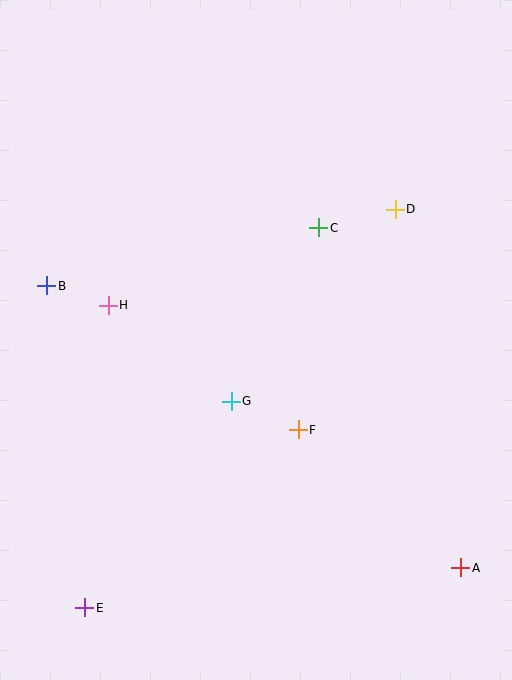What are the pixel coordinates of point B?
Point B is at (47, 286).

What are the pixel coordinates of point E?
Point E is at (85, 608).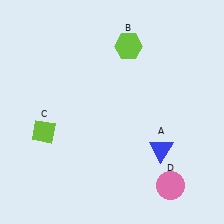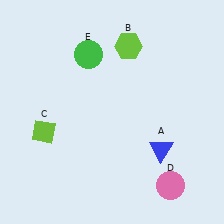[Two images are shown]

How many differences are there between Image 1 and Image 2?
There is 1 difference between the two images.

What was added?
A green circle (E) was added in Image 2.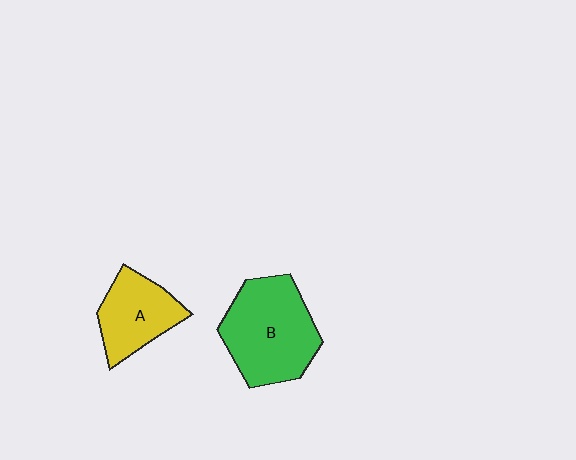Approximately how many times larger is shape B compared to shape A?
Approximately 1.6 times.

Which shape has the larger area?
Shape B (green).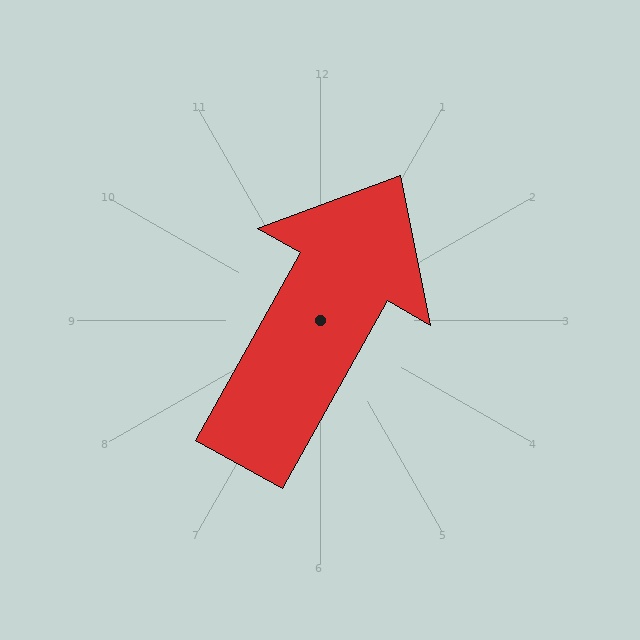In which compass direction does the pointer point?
Northeast.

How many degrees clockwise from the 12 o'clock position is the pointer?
Approximately 29 degrees.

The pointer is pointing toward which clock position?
Roughly 1 o'clock.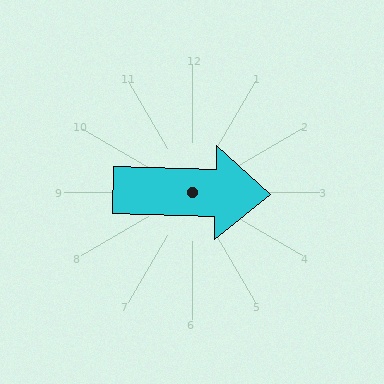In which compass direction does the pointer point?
East.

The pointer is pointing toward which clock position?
Roughly 3 o'clock.